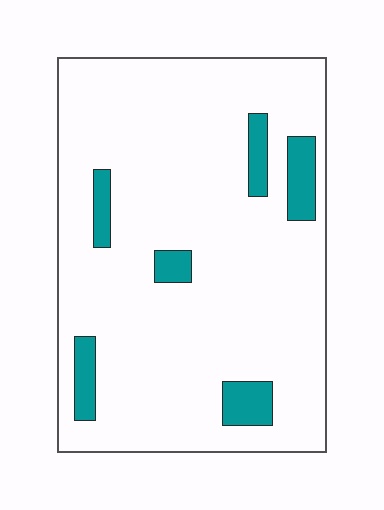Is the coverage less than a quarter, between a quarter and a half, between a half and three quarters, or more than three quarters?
Less than a quarter.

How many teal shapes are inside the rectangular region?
6.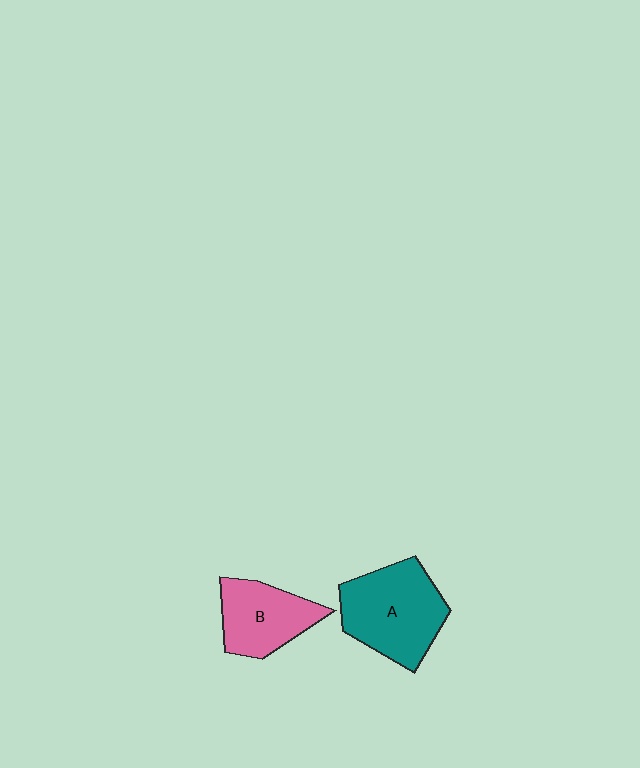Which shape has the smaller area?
Shape B (pink).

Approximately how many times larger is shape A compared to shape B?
Approximately 1.4 times.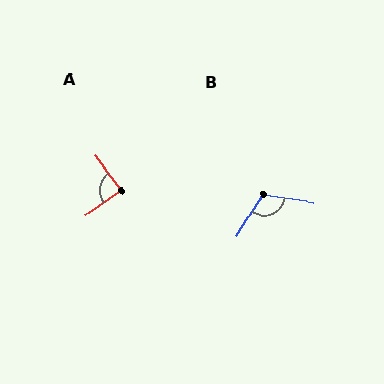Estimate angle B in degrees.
Approximately 113 degrees.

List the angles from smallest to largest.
A (89°), B (113°).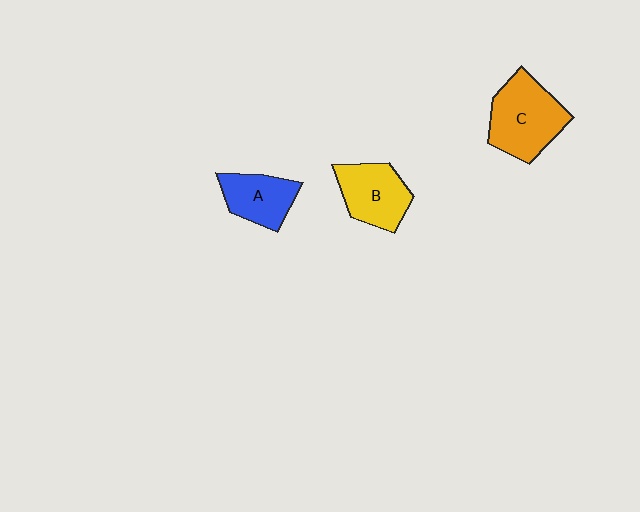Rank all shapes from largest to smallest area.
From largest to smallest: C (orange), B (yellow), A (blue).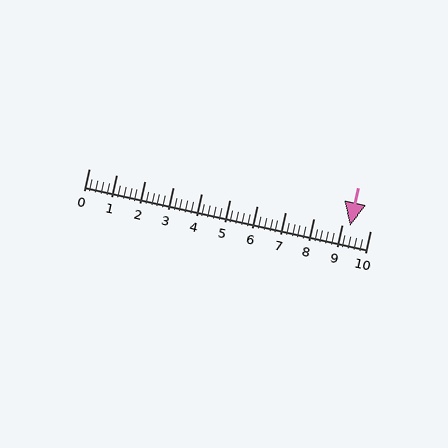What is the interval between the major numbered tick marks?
The major tick marks are spaced 1 units apart.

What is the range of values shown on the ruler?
The ruler shows values from 0 to 10.